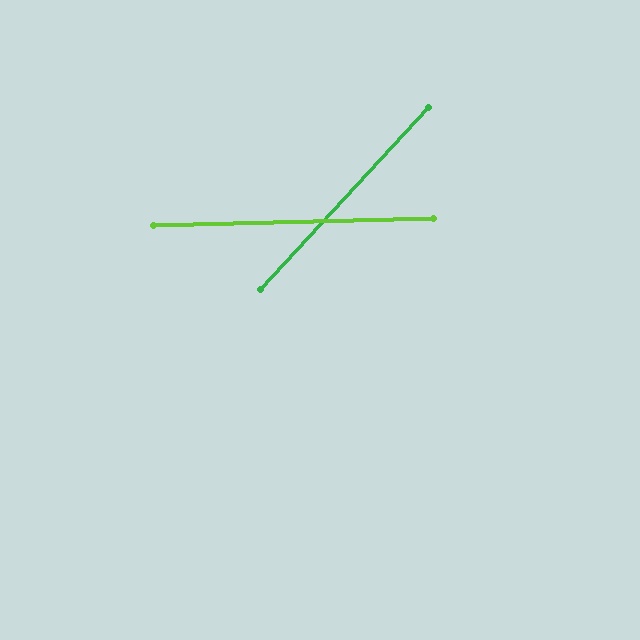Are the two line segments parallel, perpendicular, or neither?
Neither parallel nor perpendicular — they differ by about 46°.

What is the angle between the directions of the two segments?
Approximately 46 degrees.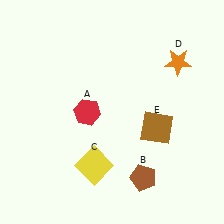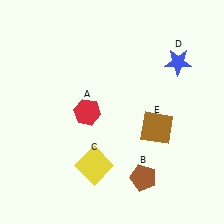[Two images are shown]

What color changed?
The star (D) changed from orange in Image 1 to blue in Image 2.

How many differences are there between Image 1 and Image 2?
There is 1 difference between the two images.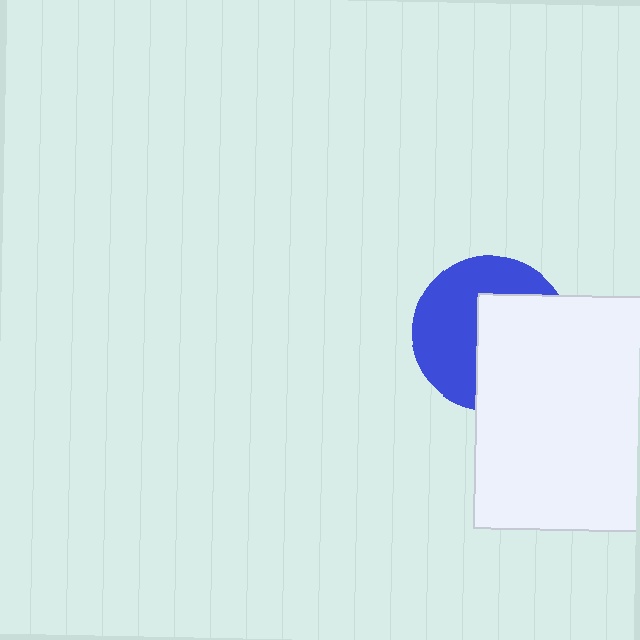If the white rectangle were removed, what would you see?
You would see the complete blue circle.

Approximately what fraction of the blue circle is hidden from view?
Roughly 49% of the blue circle is hidden behind the white rectangle.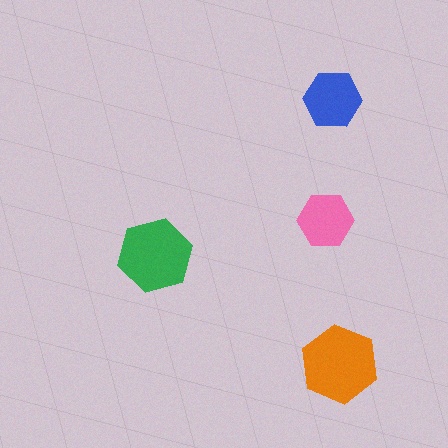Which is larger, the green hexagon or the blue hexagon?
The green one.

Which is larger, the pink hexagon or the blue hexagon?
The blue one.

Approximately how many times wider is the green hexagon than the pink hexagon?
About 1.5 times wider.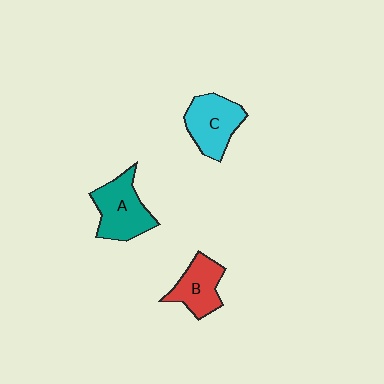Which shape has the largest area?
Shape A (teal).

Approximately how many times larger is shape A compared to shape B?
Approximately 1.3 times.